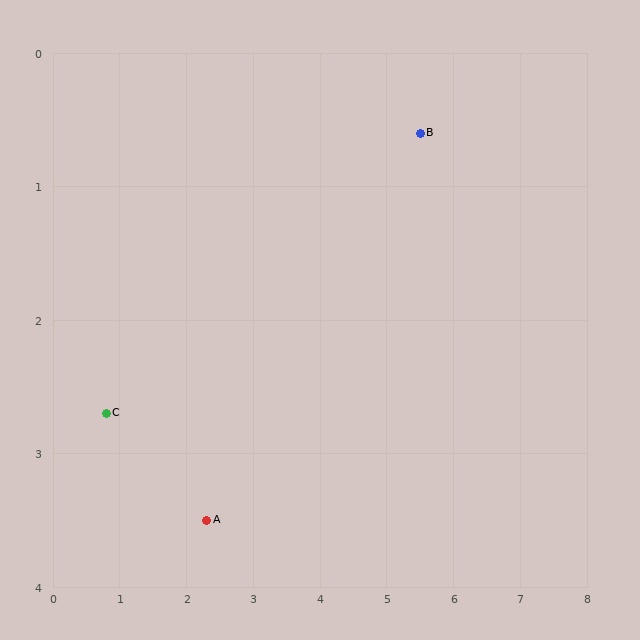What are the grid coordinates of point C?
Point C is at approximately (0.8, 2.7).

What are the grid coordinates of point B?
Point B is at approximately (5.5, 0.6).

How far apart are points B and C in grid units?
Points B and C are about 5.1 grid units apart.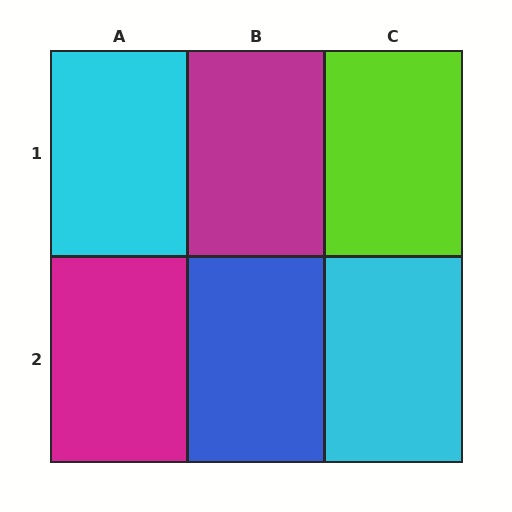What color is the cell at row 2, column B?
Blue.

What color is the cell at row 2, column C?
Cyan.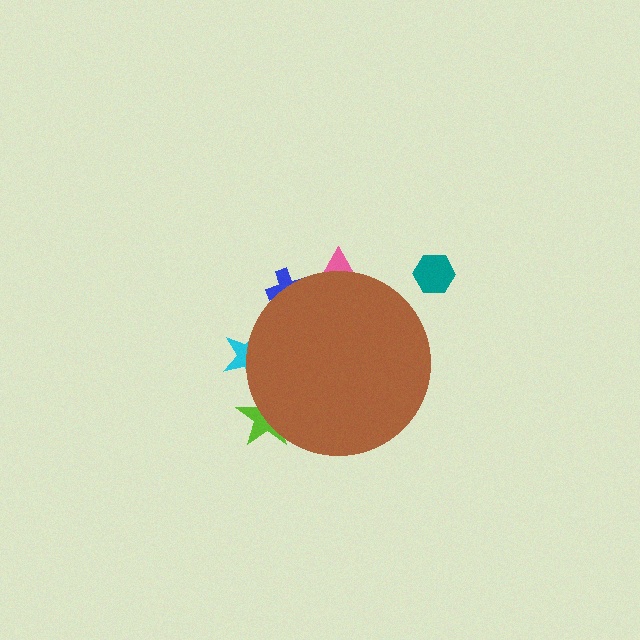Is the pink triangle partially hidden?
Yes, the pink triangle is partially hidden behind the brown circle.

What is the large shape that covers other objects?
A brown circle.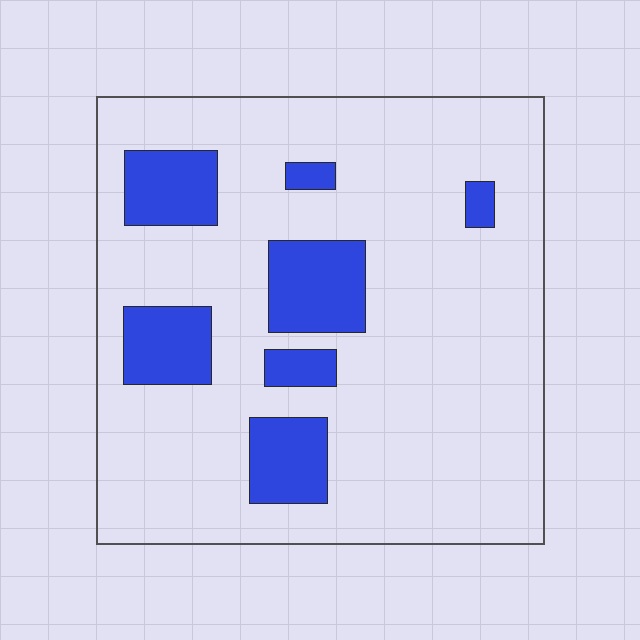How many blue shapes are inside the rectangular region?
7.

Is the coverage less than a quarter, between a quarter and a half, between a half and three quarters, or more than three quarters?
Less than a quarter.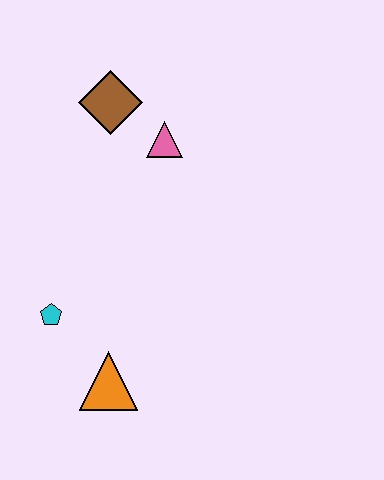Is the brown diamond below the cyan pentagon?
No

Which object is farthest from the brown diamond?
The orange triangle is farthest from the brown diamond.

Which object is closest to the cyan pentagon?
The orange triangle is closest to the cyan pentagon.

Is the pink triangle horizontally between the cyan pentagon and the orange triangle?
No